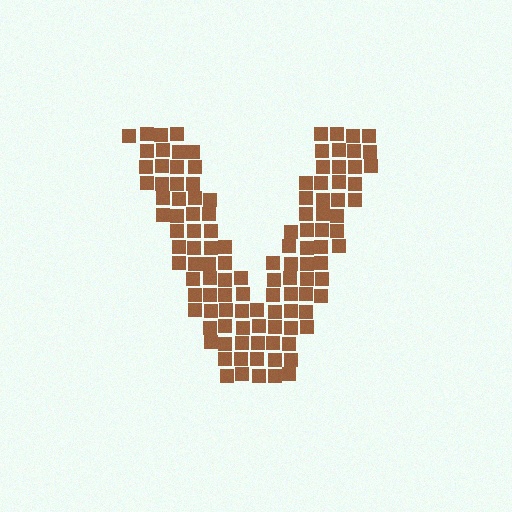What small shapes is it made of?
It is made of small squares.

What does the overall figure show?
The overall figure shows the letter V.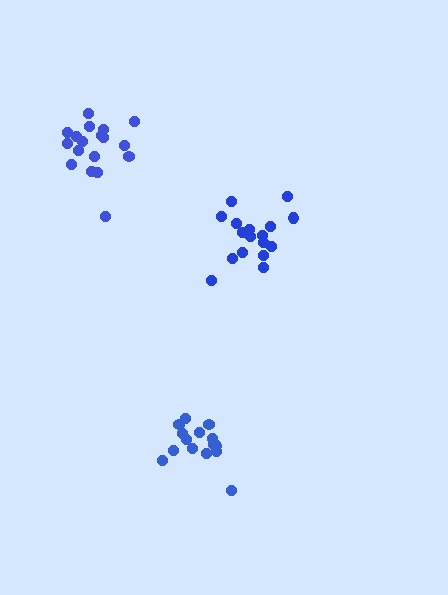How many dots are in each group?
Group 1: 18 dots, Group 2: 17 dots, Group 3: 15 dots (50 total).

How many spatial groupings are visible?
There are 3 spatial groupings.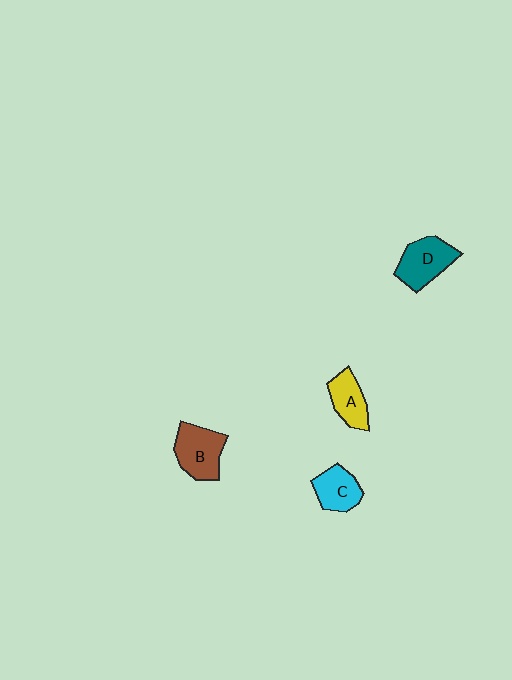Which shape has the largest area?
Shape B (brown).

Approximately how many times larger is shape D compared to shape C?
Approximately 1.3 times.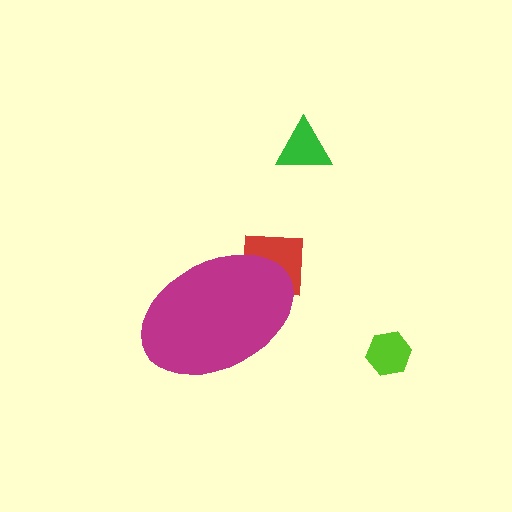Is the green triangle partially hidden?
No, the green triangle is fully visible.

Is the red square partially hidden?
Yes, the red square is partially hidden behind the magenta ellipse.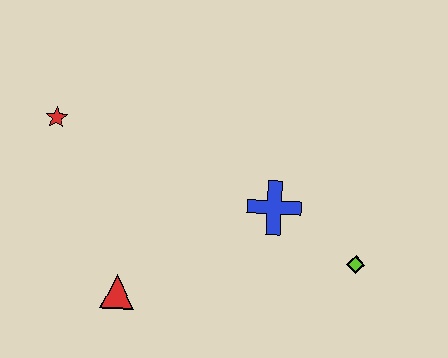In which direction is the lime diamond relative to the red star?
The lime diamond is to the right of the red star.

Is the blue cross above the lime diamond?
Yes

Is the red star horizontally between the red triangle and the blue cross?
No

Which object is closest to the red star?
The red triangle is closest to the red star.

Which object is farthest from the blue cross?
The red star is farthest from the blue cross.